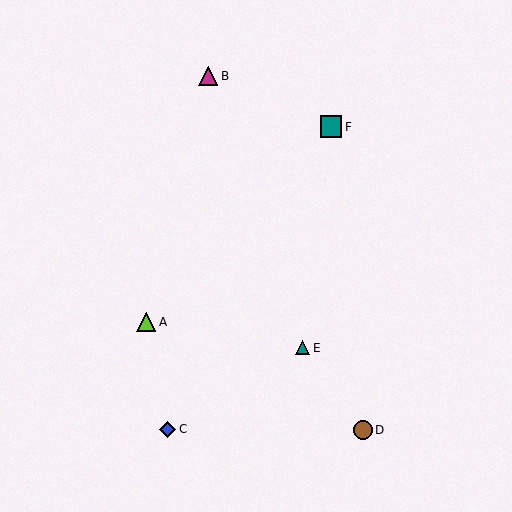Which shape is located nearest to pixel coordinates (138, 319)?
The lime triangle (labeled A) at (146, 322) is nearest to that location.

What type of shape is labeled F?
Shape F is a teal square.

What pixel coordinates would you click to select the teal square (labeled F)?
Click at (331, 127) to select the teal square F.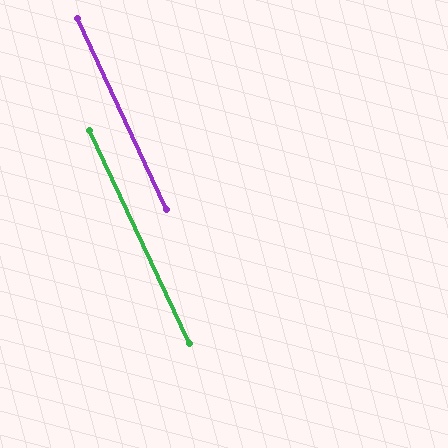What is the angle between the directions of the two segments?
Approximately 0 degrees.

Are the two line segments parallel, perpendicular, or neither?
Parallel — their directions differ by only 0.2°.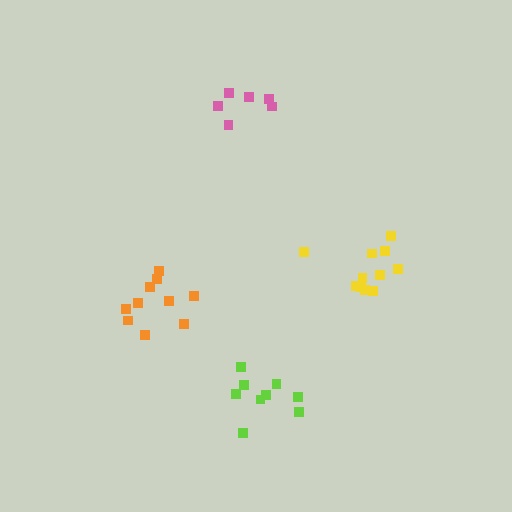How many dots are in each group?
Group 1: 6 dots, Group 2: 10 dots, Group 3: 11 dots, Group 4: 9 dots (36 total).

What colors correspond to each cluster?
The clusters are colored: pink, orange, yellow, lime.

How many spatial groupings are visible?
There are 4 spatial groupings.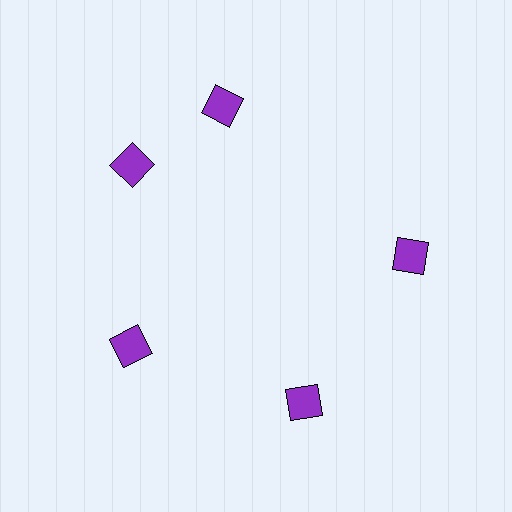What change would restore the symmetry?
The symmetry would be restored by rotating it back into even spacing with its neighbors so that all 5 diamonds sit at equal angles and equal distance from the center.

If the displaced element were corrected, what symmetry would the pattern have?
It would have 5-fold rotational symmetry — the pattern would map onto itself every 72 degrees.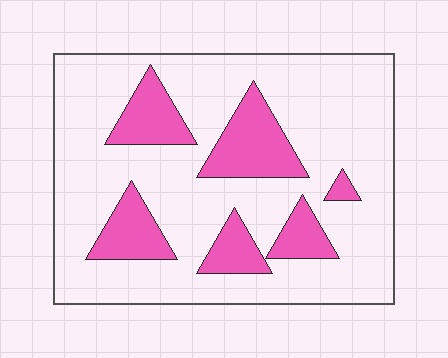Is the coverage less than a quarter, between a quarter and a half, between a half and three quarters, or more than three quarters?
Less than a quarter.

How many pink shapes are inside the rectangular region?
6.